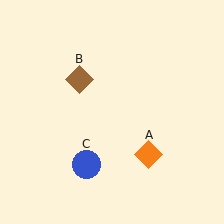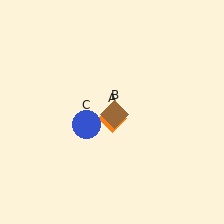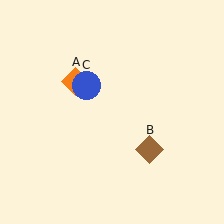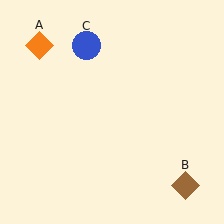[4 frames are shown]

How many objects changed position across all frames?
3 objects changed position: orange diamond (object A), brown diamond (object B), blue circle (object C).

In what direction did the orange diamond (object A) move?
The orange diamond (object A) moved up and to the left.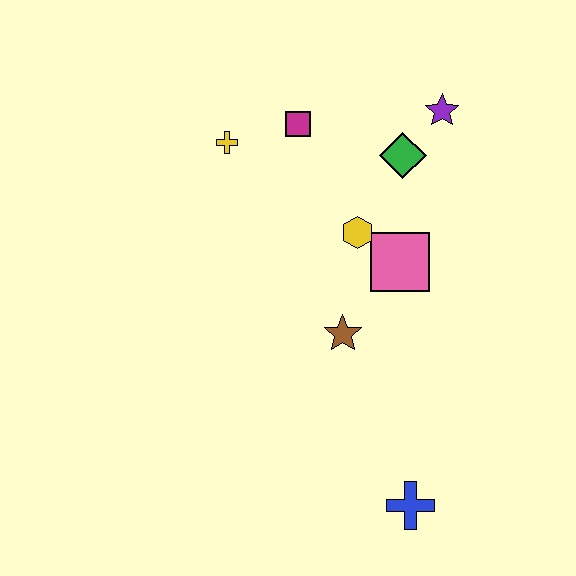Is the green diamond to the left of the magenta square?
No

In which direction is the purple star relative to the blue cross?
The purple star is above the blue cross.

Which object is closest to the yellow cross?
The magenta square is closest to the yellow cross.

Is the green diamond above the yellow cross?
No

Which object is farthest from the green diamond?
The blue cross is farthest from the green diamond.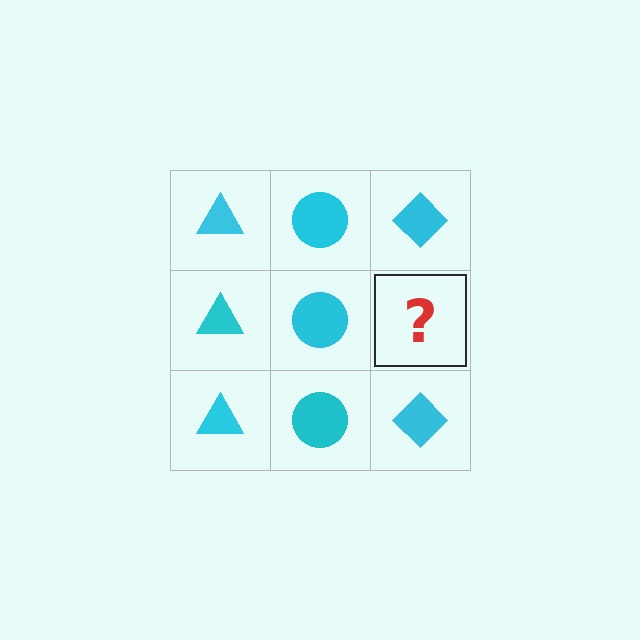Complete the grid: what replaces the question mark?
The question mark should be replaced with a cyan diamond.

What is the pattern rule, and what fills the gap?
The rule is that each column has a consistent shape. The gap should be filled with a cyan diamond.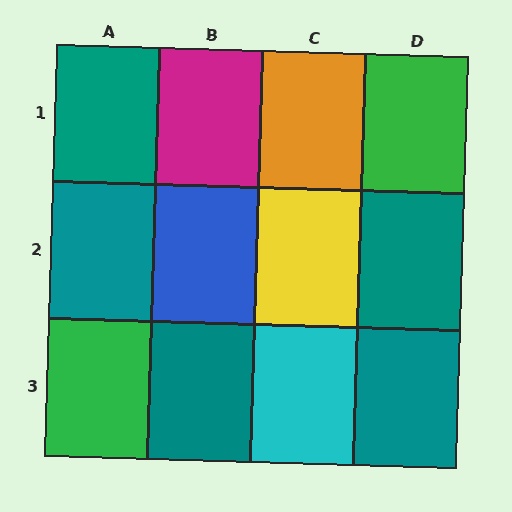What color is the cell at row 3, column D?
Teal.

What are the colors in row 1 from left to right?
Teal, magenta, orange, green.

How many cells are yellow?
1 cell is yellow.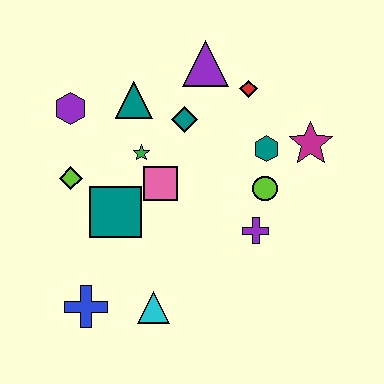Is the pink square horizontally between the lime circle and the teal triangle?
Yes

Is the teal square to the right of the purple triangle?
No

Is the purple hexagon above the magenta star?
Yes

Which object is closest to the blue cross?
The cyan triangle is closest to the blue cross.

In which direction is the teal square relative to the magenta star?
The teal square is to the left of the magenta star.